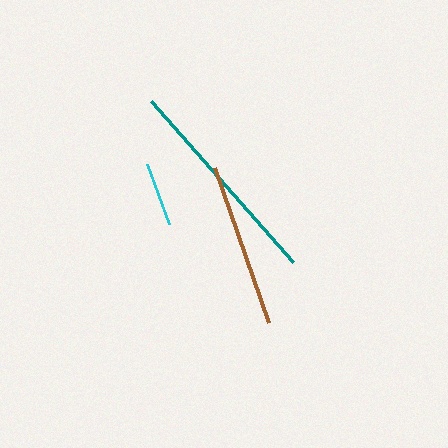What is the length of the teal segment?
The teal segment is approximately 215 pixels long.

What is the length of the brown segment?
The brown segment is approximately 164 pixels long.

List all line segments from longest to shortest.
From longest to shortest: teal, brown, cyan.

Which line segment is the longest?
The teal line is the longest at approximately 215 pixels.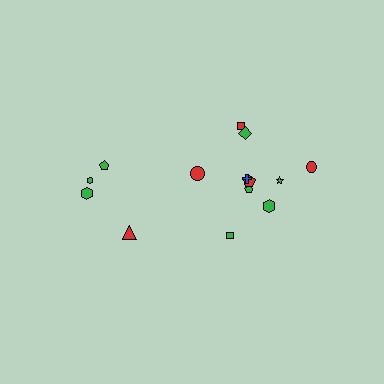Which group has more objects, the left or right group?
The right group.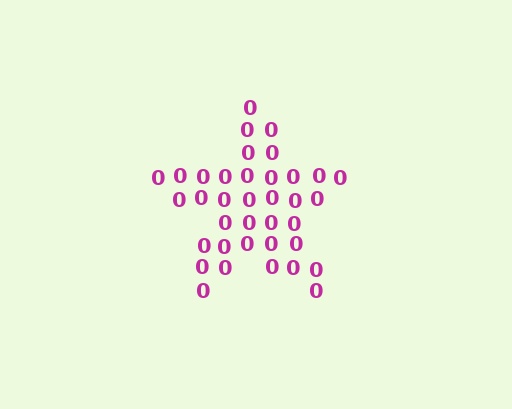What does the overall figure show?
The overall figure shows a star.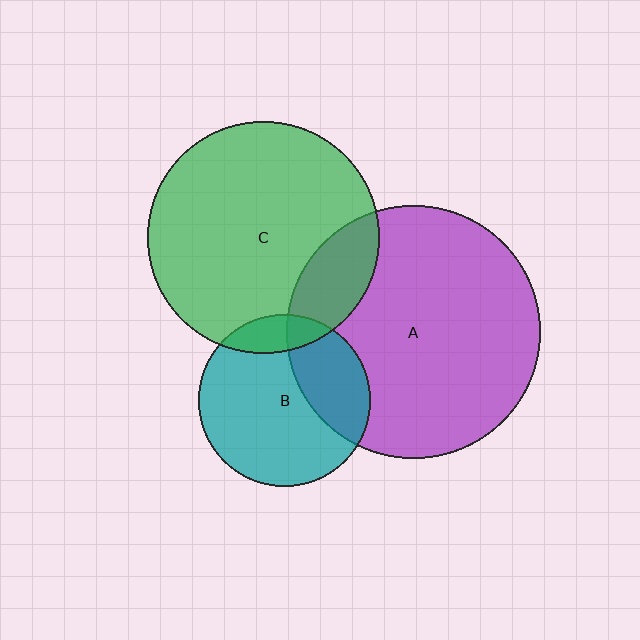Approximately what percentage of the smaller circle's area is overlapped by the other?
Approximately 20%.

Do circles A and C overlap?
Yes.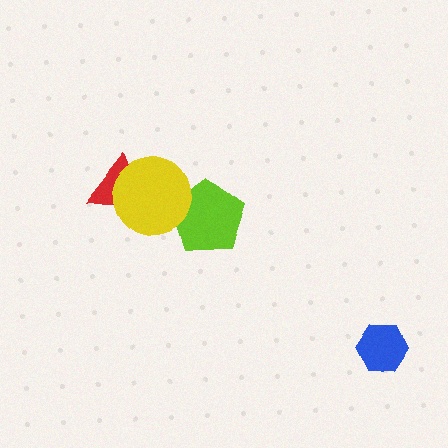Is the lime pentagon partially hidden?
Yes, it is partially covered by another shape.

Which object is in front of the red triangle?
The yellow circle is in front of the red triangle.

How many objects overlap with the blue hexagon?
0 objects overlap with the blue hexagon.